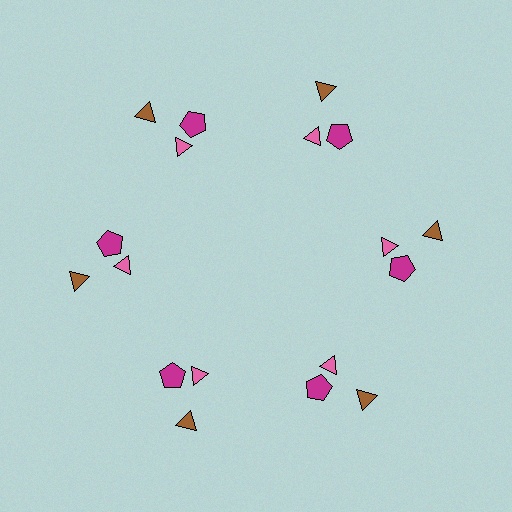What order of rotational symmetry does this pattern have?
This pattern has 6-fold rotational symmetry.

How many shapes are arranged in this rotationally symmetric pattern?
There are 18 shapes, arranged in 6 groups of 3.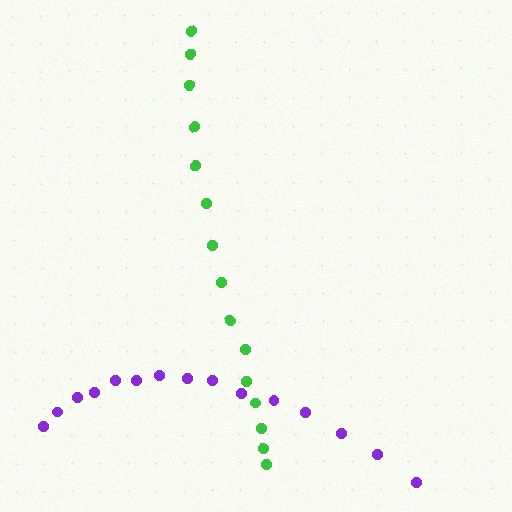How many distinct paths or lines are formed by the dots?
There are 2 distinct paths.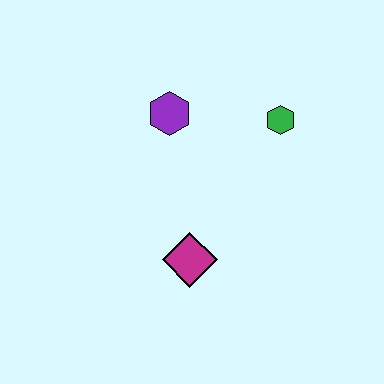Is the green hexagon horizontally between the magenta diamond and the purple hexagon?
No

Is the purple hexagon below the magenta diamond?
No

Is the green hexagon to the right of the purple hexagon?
Yes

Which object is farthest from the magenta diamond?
The green hexagon is farthest from the magenta diamond.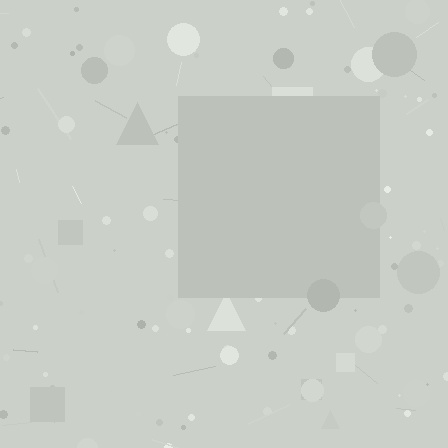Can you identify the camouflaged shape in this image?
The camouflaged shape is a square.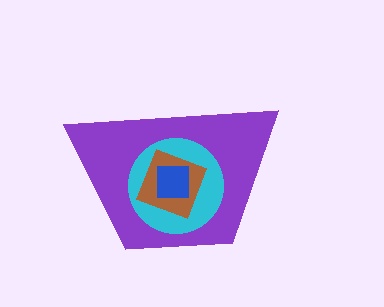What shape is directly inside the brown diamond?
The blue square.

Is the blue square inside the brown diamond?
Yes.